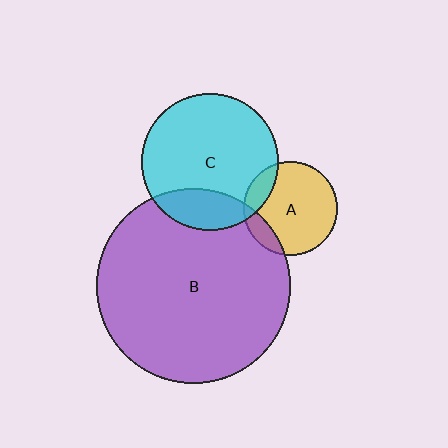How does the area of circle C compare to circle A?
Approximately 2.1 times.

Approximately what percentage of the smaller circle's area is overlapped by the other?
Approximately 15%.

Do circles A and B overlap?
Yes.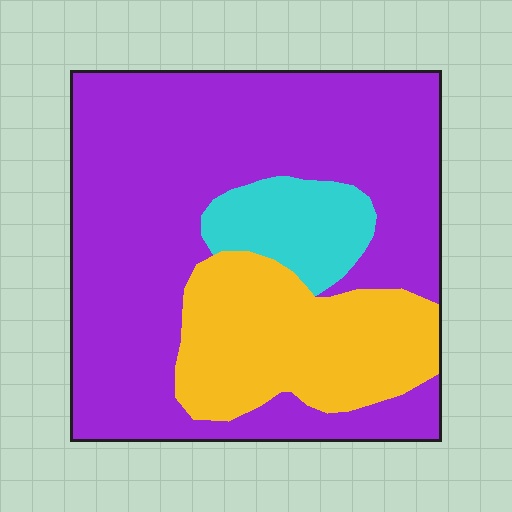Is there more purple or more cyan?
Purple.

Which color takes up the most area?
Purple, at roughly 65%.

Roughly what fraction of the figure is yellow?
Yellow takes up less than a quarter of the figure.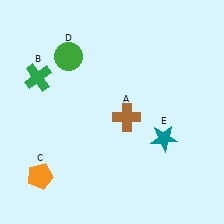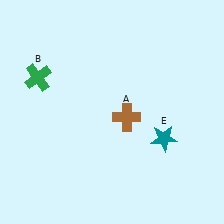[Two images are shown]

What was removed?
The orange pentagon (C), the green circle (D) were removed in Image 2.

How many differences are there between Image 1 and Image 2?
There are 2 differences between the two images.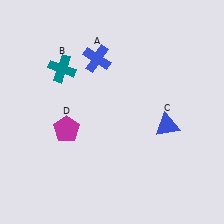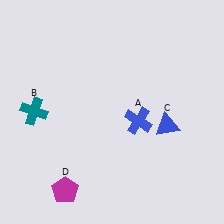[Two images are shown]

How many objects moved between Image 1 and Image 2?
3 objects moved between the two images.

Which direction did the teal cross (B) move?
The teal cross (B) moved down.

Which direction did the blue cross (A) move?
The blue cross (A) moved down.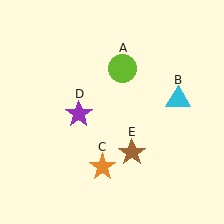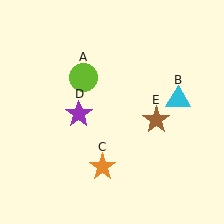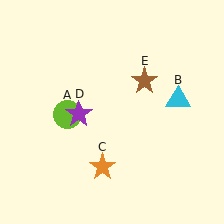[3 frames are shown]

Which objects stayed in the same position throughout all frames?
Cyan triangle (object B) and orange star (object C) and purple star (object D) remained stationary.